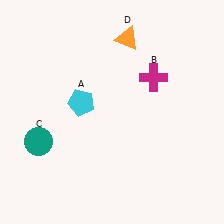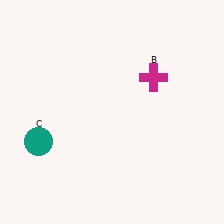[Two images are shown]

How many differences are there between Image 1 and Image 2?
There are 2 differences between the two images.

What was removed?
The cyan pentagon (A), the orange triangle (D) were removed in Image 2.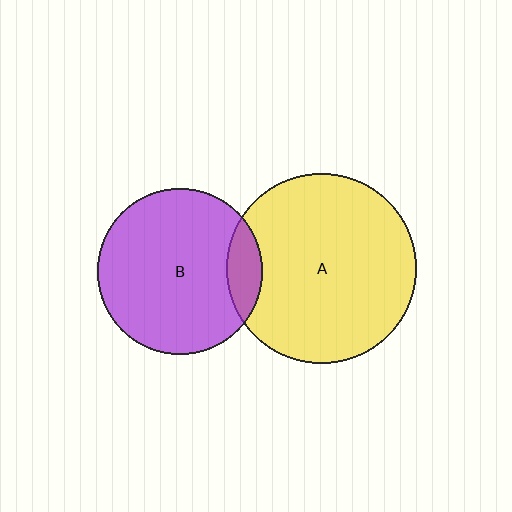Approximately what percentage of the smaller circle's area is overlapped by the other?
Approximately 10%.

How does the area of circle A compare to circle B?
Approximately 1.3 times.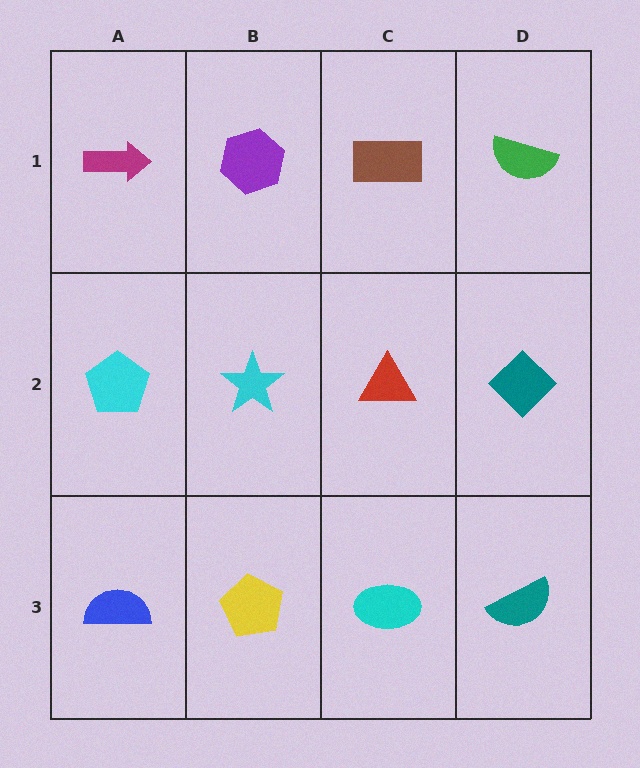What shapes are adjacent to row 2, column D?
A green semicircle (row 1, column D), a teal semicircle (row 3, column D), a red triangle (row 2, column C).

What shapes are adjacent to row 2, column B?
A purple hexagon (row 1, column B), a yellow pentagon (row 3, column B), a cyan pentagon (row 2, column A), a red triangle (row 2, column C).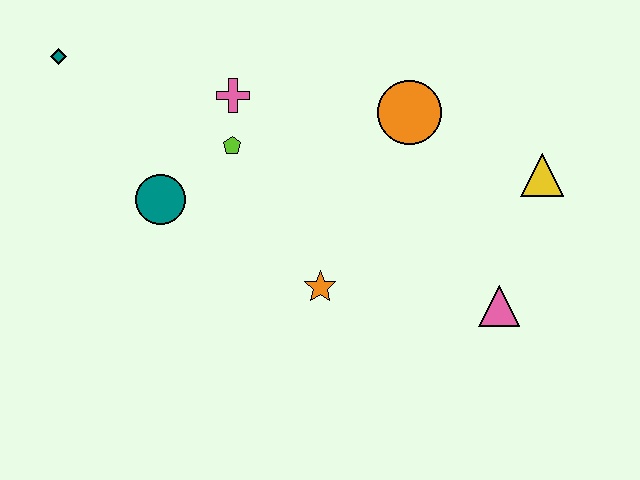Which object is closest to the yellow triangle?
The pink triangle is closest to the yellow triangle.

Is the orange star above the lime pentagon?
No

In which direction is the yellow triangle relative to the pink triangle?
The yellow triangle is above the pink triangle.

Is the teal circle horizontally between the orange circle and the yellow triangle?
No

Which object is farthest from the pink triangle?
The teal diamond is farthest from the pink triangle.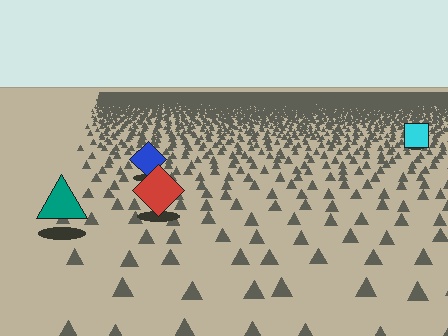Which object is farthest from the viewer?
The cyan square is farthest from the viewer. It appears smaller and the ground texture around it is denser.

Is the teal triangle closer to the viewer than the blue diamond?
Yes. The teal triangle is closer — you can tell from the texture gradient: the ground texture is coarser near it.